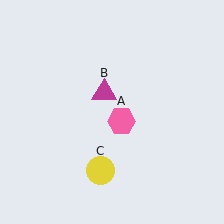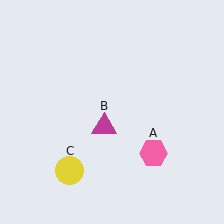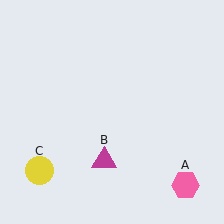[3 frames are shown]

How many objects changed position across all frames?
3 objects changed position: pink hexagon (object A), magenta triangle (object B), yellow circle (object C).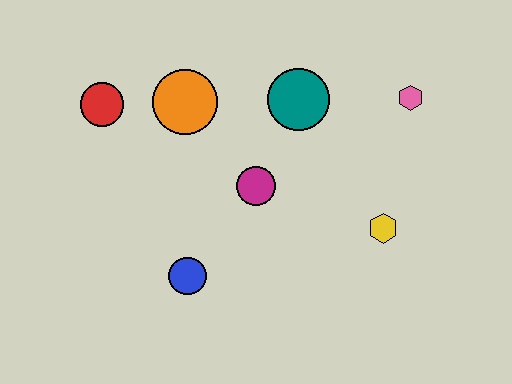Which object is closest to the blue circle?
The magenta circle is closest to the blue circle.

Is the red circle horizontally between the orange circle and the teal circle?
No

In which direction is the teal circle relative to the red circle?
The teal circle is to the right of the red circle.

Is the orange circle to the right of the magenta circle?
No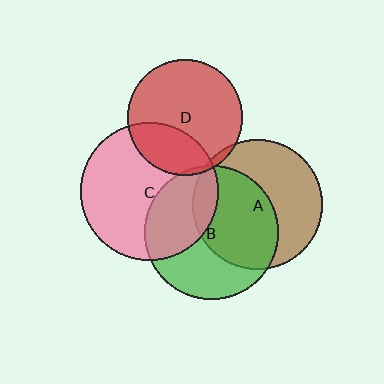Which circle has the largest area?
Circle C (pink).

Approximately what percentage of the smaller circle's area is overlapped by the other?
Approximately 50%.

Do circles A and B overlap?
Yes.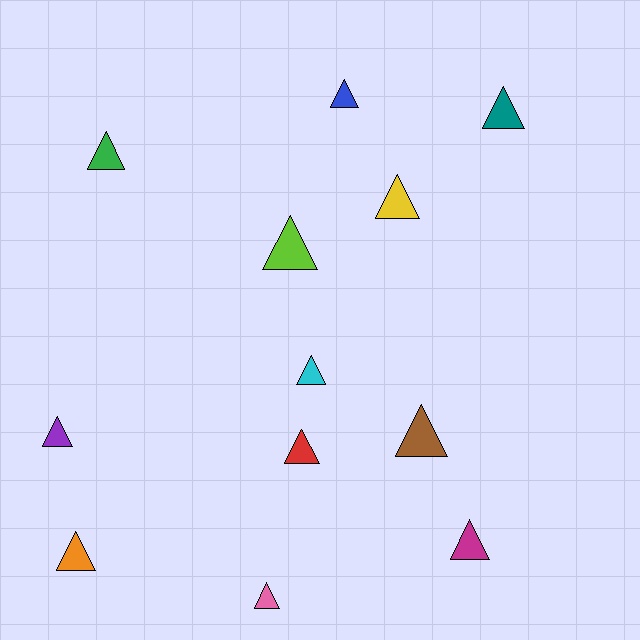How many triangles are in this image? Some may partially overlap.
There are 12 triangles.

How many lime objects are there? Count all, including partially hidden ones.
There is 1 lime object.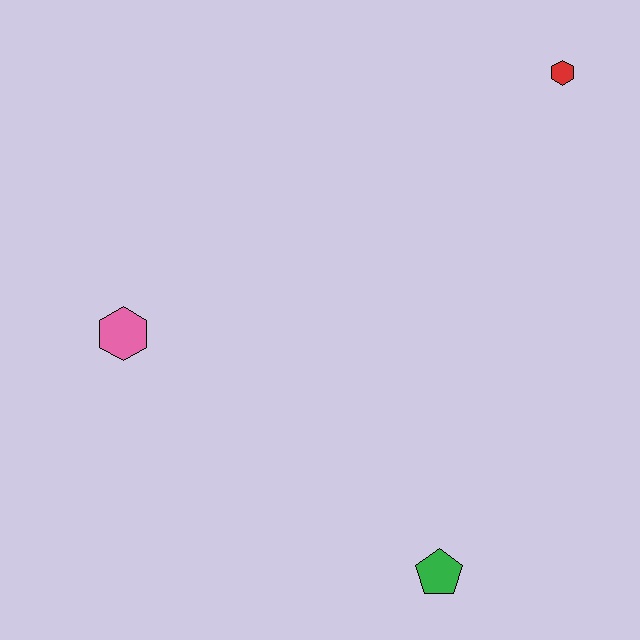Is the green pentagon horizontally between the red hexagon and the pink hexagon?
Yes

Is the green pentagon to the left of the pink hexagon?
No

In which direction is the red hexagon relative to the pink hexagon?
The red hexagon is to the right of the pink hexagon.